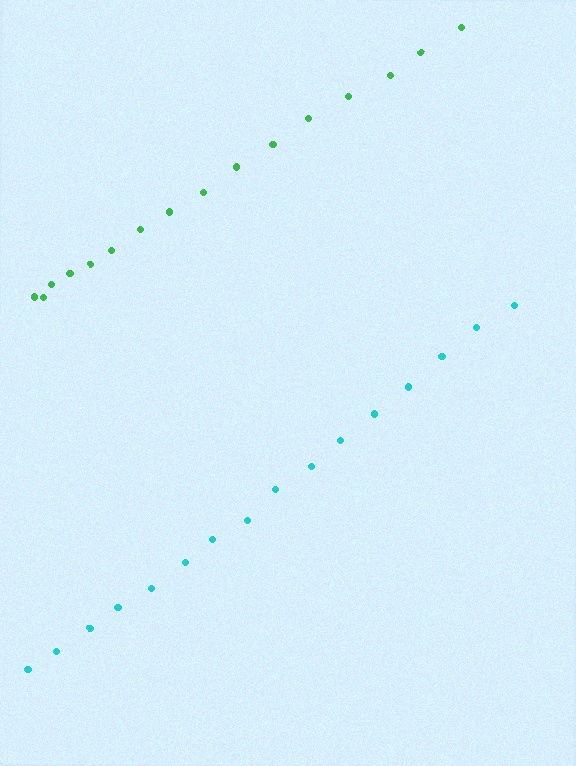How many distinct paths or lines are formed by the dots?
There are 2 distinct paths.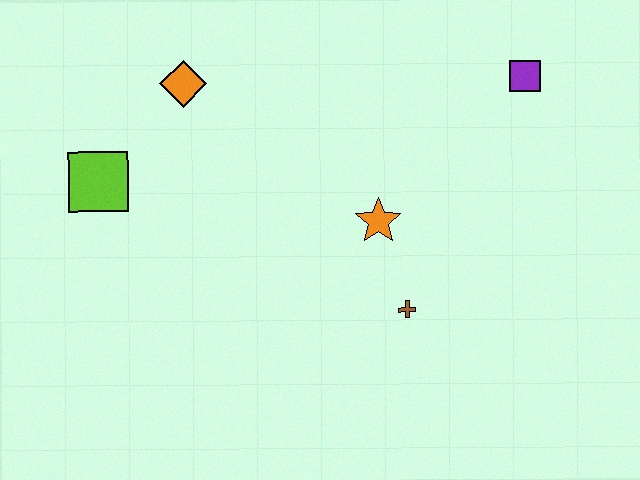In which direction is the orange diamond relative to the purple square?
The orange diamond is to the left of the purple square.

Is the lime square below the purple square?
Yes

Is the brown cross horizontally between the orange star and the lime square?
No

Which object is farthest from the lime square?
The purple square is farthest from the lime square.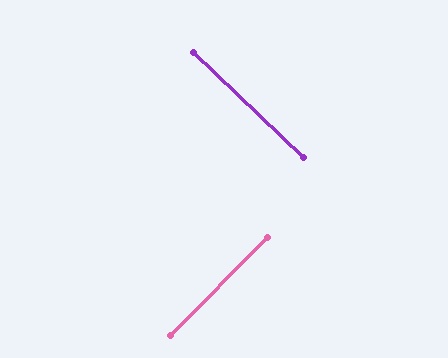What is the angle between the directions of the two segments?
Approximately 89 degrees.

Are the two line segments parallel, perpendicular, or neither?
Perpendicular — they meet at approximately 89°.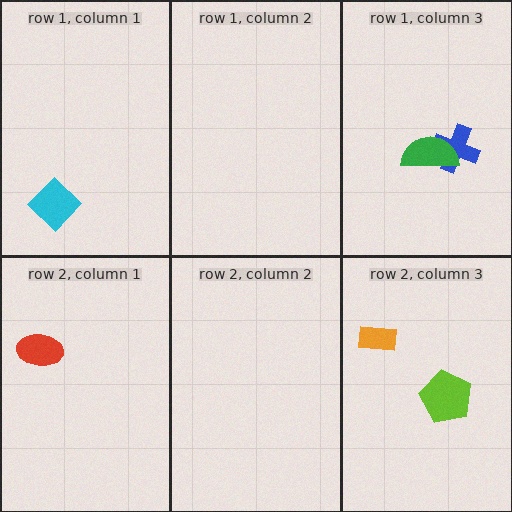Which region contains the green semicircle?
The row 1, column 3 region.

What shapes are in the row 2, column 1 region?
The red ellipse.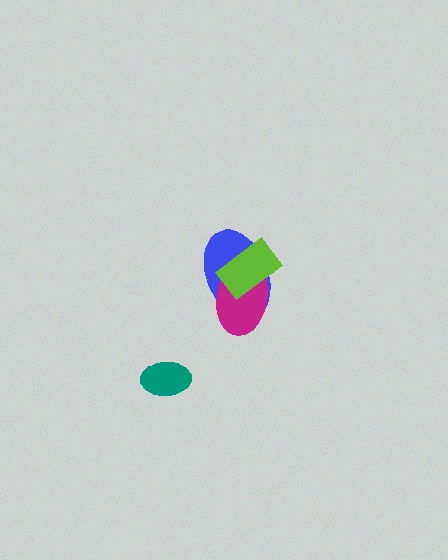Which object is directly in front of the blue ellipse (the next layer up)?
The magenta ellipse is directly in front of the blue ellipse.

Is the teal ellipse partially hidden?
No, no other shape covers it.